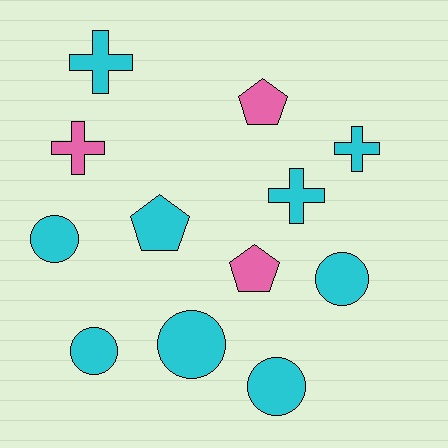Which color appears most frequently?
Cyan, with 9 objects.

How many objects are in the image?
There are 12 objects.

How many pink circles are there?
There are no pink circles.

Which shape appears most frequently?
Circle, with 5 objects.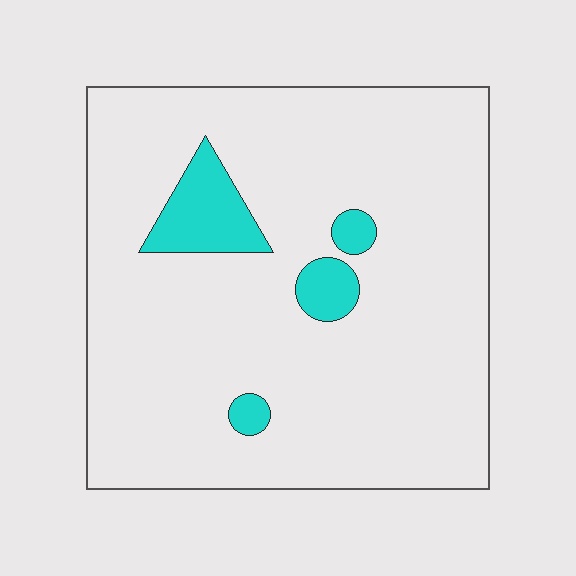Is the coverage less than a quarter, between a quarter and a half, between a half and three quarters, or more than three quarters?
Less than a quarter.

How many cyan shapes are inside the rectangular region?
4.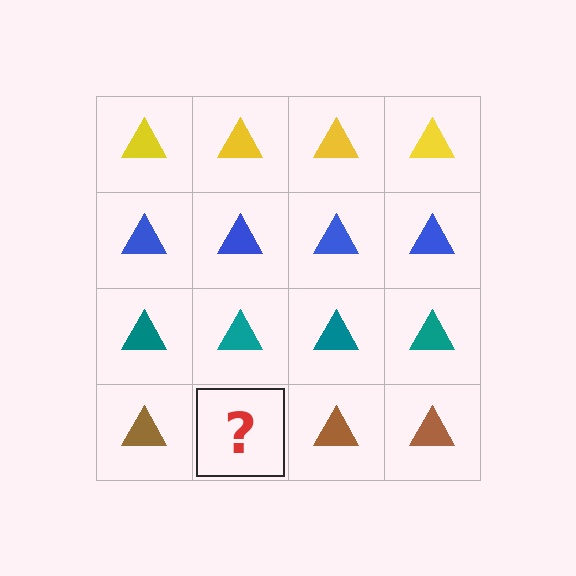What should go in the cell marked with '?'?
The missing cell should contain a brown triangle.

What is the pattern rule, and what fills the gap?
The rule is that each row has a consistent color. The gap should be filled with a brown triangle.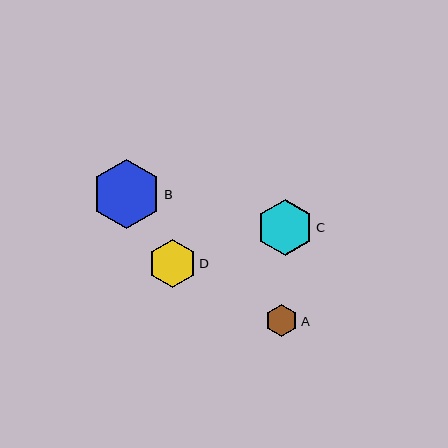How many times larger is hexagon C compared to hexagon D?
Hexagon C is approximately 1.2 times the size of hexagon D.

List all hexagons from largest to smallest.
From largest to smallest: B, C, D, A.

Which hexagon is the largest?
Hexagon B is the largest with a size of approximately 69 pixels.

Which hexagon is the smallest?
Hexagon A is the smallest with a size of approximately 32 pixels.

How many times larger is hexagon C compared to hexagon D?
Hexagon C is approximately 1.2 times the size of hexagon D.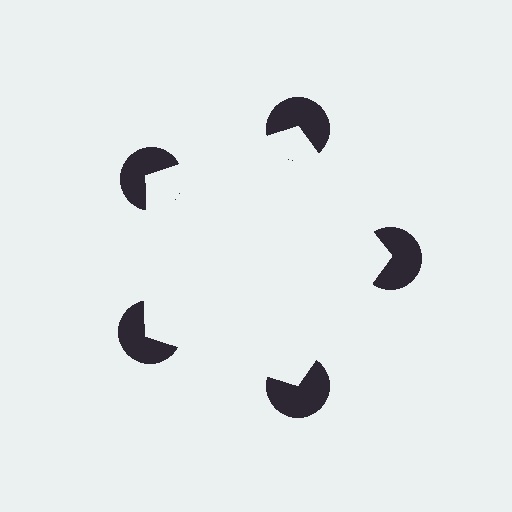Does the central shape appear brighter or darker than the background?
It typically appears slightly brighter than the background, even though no actual brightness change is drawn.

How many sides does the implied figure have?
5 sides.